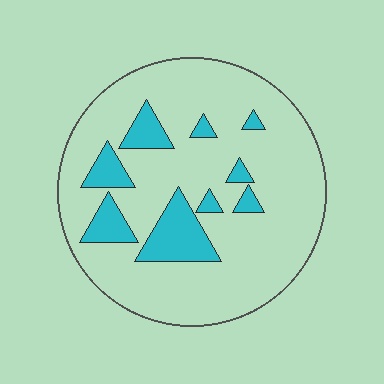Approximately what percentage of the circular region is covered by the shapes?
Approximately 15%.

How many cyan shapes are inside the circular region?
9.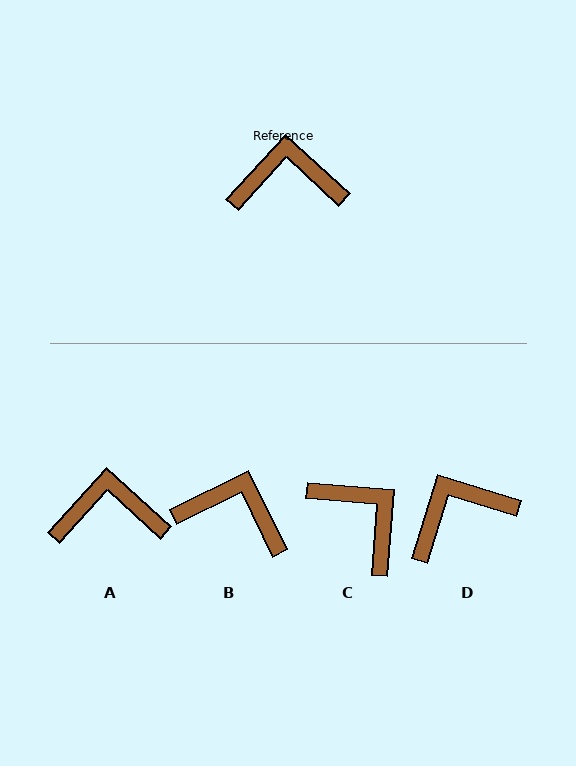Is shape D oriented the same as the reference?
No, it is off by about 25 degrees.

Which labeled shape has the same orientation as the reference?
A.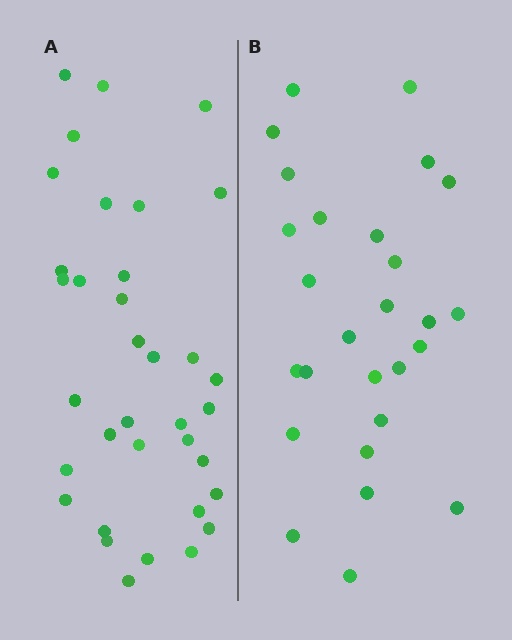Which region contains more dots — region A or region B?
Region A (the left region) has more dots.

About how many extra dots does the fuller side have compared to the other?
Region A has roughly 8 or so more dots than region B.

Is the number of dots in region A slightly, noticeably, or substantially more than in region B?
Region A has noticeably more, but not dramatically so. The ratio is roughly 1.3 to 1.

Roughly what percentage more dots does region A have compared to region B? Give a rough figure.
About 30% more.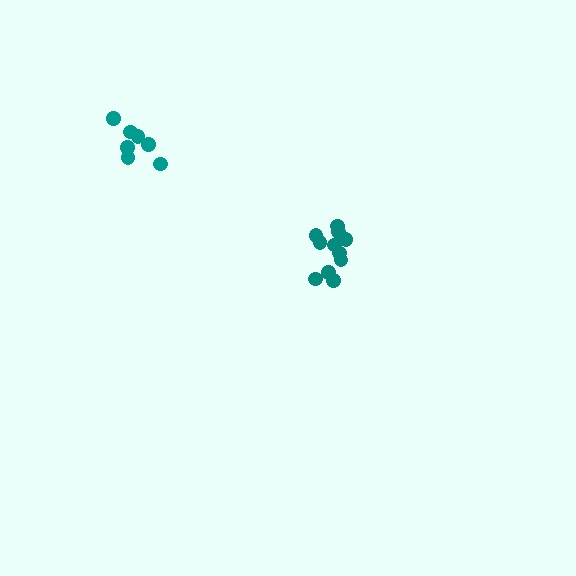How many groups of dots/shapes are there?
There are 2 groups.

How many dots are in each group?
Group 1: 11 dots, Group 2: 7 dots (18 total).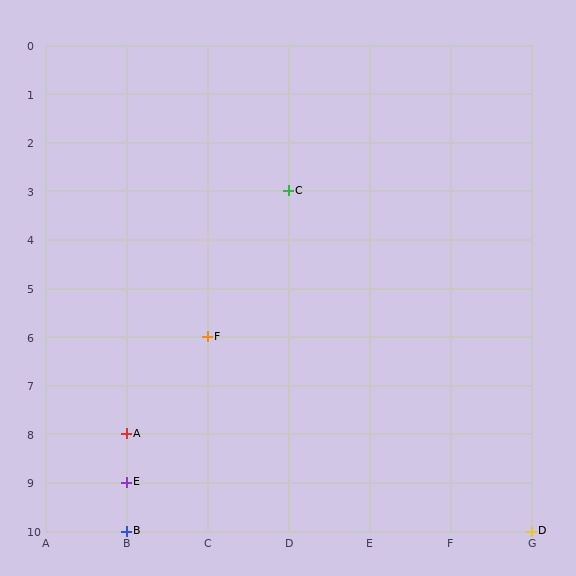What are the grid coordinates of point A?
Point A is at grid coordinates (B, 8).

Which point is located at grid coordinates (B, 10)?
Point B is at (B, 10).